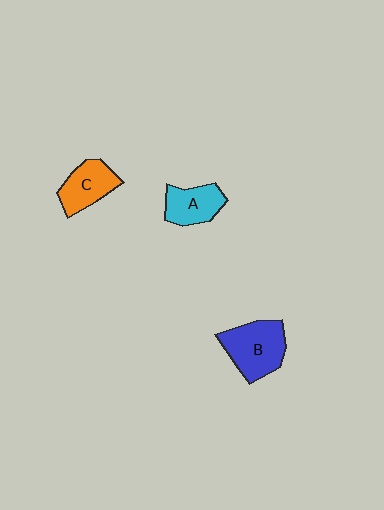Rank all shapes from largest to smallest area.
From largest to smallest: B (blue), C (orange), A (cyan).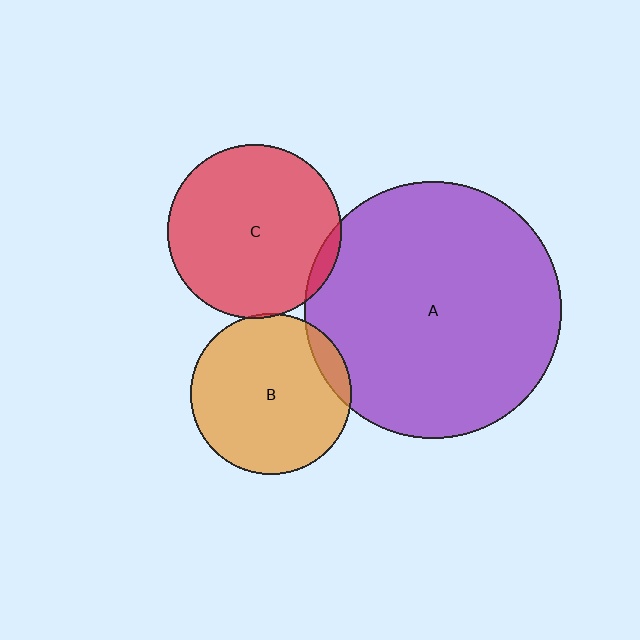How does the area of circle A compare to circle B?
Approximately 2.6 times.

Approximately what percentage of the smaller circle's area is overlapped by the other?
Approximately 10%.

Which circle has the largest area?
Circle A (purple).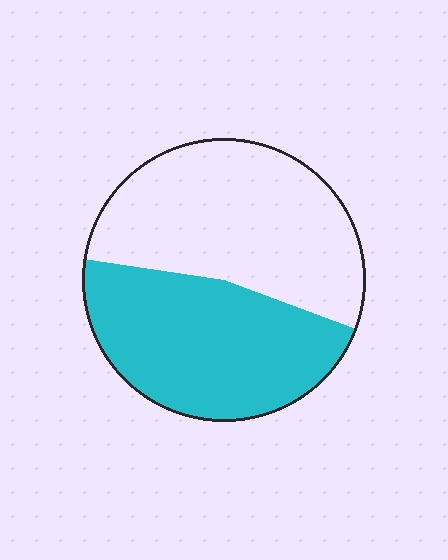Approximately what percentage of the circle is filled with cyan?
Approximately 45%.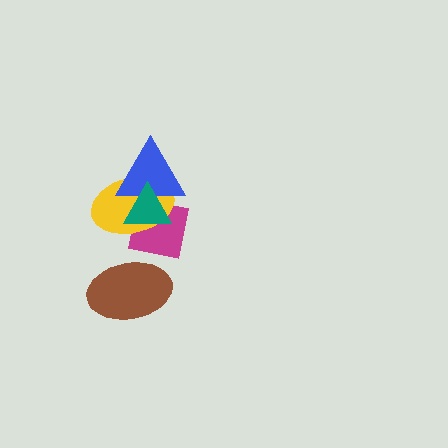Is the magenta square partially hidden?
Yes, it is partially covered by another shape.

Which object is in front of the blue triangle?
The teal triangle is in front of the blue triangle.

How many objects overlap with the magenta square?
4 objects overlap with the magenta square.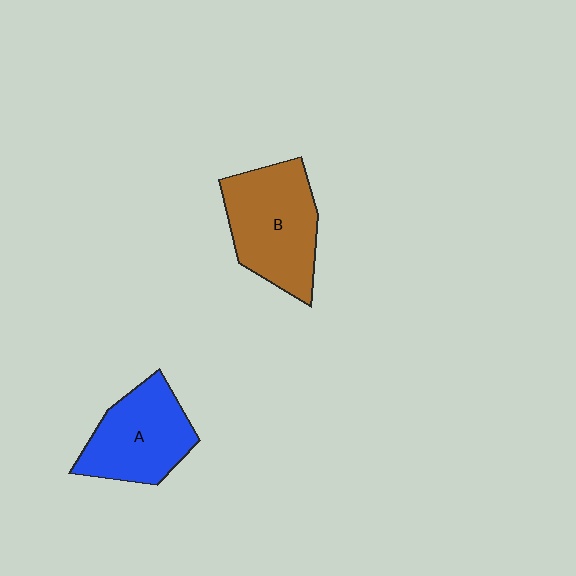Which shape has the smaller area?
Shape A (blue).